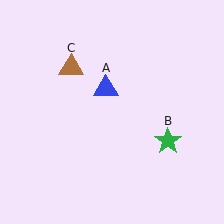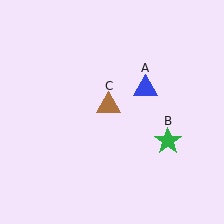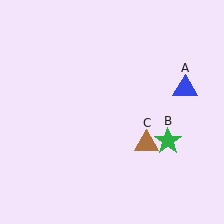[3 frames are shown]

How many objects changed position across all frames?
2 objects changed position: blue triangle (object A), brown triangle (object C).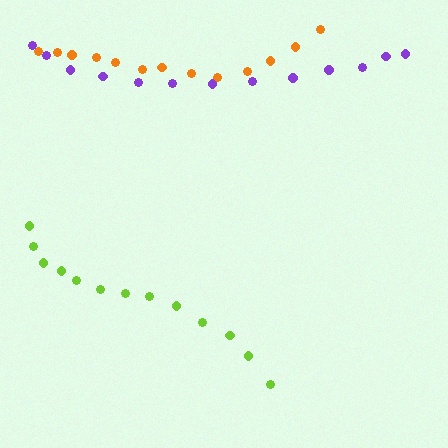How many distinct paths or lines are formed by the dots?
There are 3 distinct paths.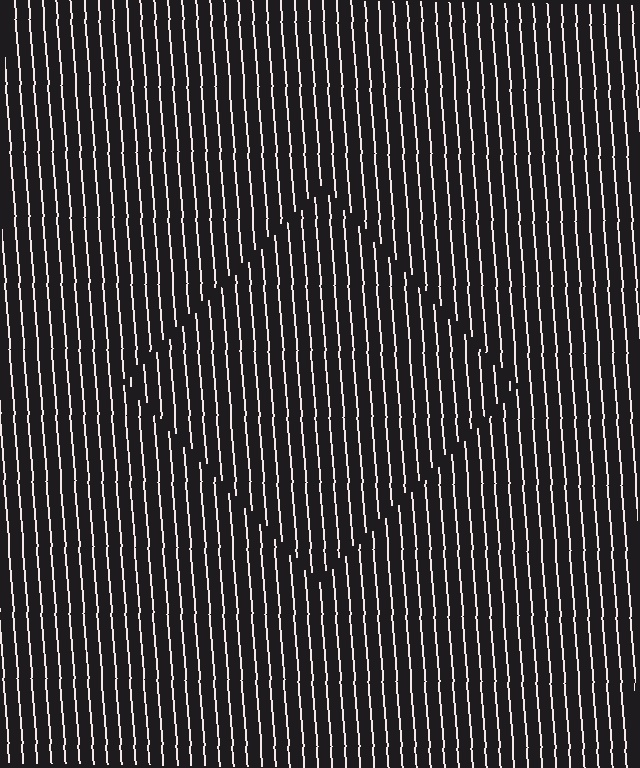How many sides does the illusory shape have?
4 sides — the line-ends trace a square.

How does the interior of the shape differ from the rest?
The interior of the shape contains the same grating, shifted by half a period — the contour is defined by the phase discontinuity where line-ends from the inner and outer gratings abut.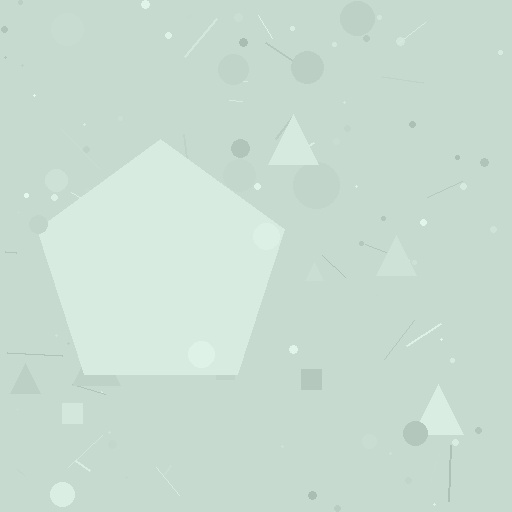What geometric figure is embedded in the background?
A pentagon is embedded in the background.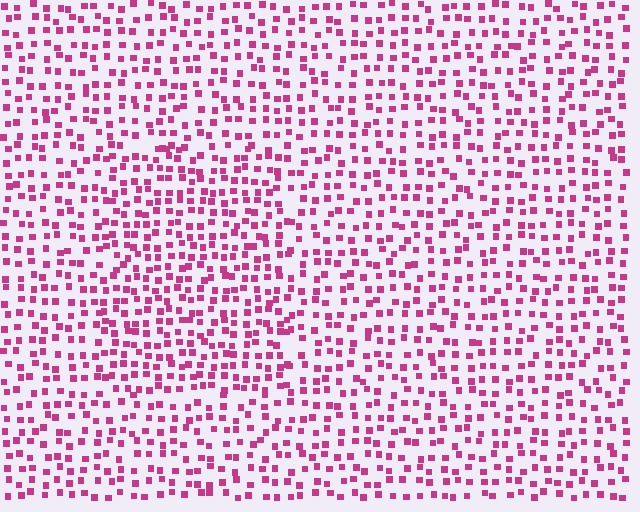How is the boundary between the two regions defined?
The boundary is defined by a change in element density (approximately 1.4x ratio). All elements are the same color, size, and shape.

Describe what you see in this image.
The image contains small magenta elements arranged at two different densities. A rectangle-shaped region is visible where the elements are more densely packed than the surrounding area.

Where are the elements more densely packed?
The elements are more densely packed inside the rectangle boundary.